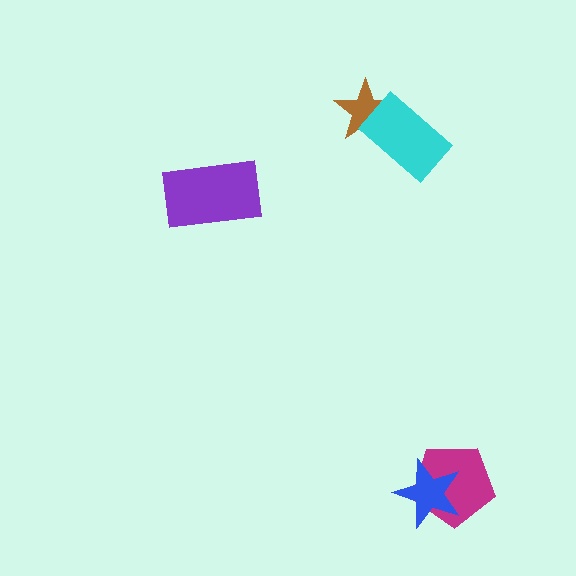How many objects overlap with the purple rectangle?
0 objects overlap with the purple rectangle.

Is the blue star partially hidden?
No, no other shape covers it.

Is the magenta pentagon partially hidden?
Yes, it is partially covered by another shape.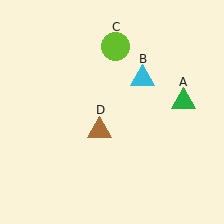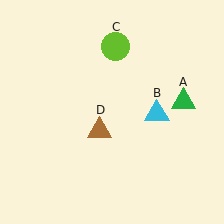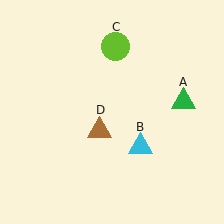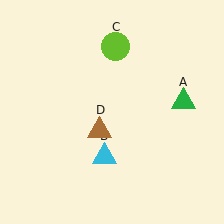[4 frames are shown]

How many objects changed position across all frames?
1 object changed position: cyan triangle (object B).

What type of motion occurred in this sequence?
The cyan triangle (object B) rotated clockwise around the center of the scene.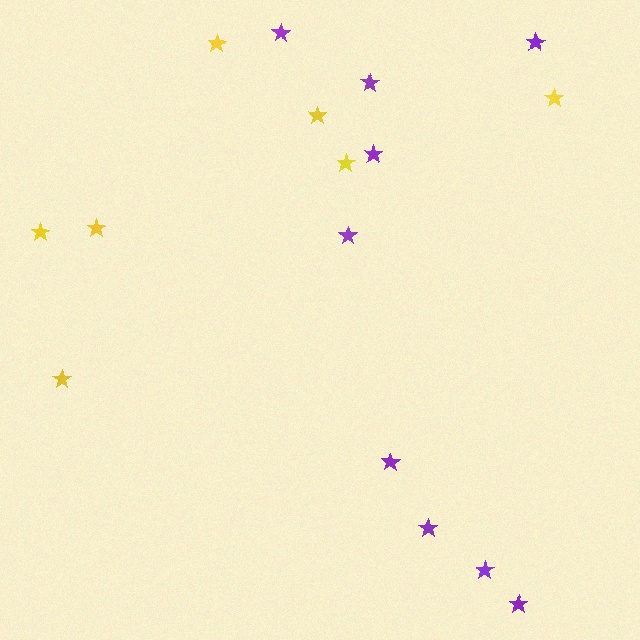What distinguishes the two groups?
There are 2 groups: one group of yellow stars (7) and one group of purple stars (9).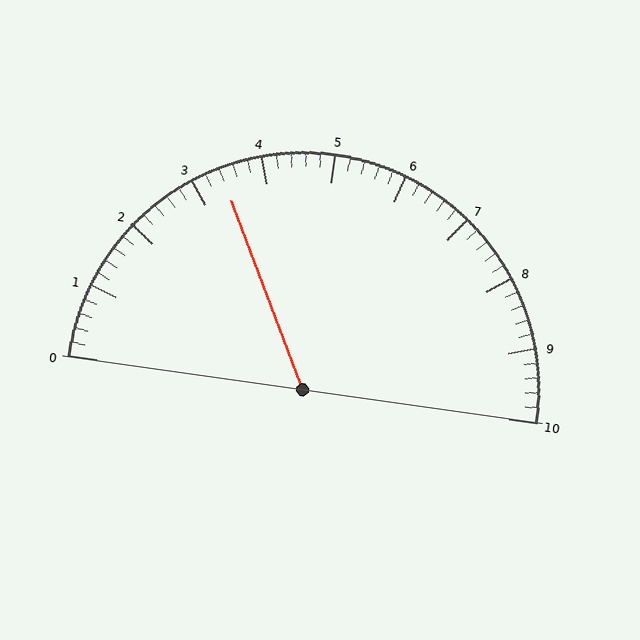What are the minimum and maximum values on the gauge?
The gauge ranges from 0 to 10.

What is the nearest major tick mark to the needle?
The nearest major tick mark is 3.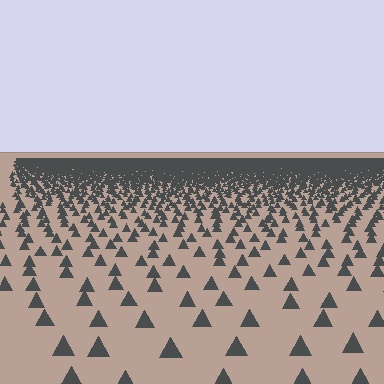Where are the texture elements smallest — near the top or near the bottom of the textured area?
Near the top.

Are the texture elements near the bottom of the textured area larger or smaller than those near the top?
Larger. Near the bottom, elements are closer to the viewer and appear at a bigger on-screen size.